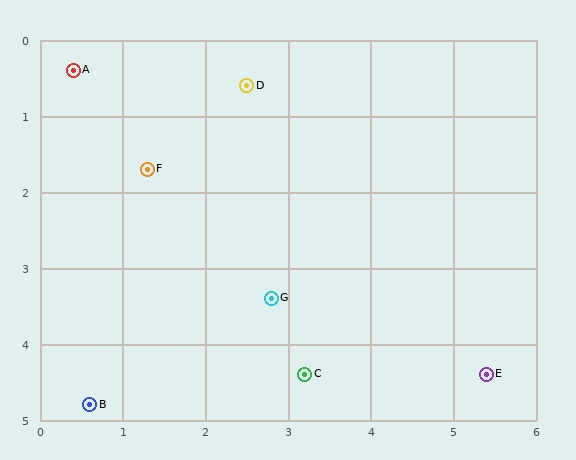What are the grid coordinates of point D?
Point D is at approximately (2.5, 0.6).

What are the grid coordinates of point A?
Point A is at approximately (0.4, 0.4).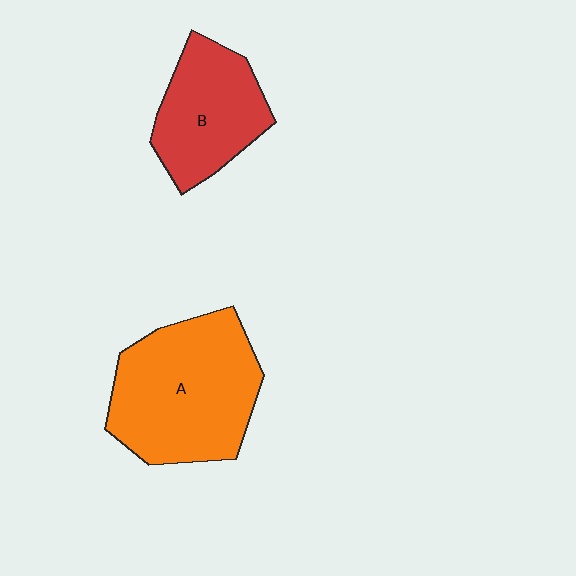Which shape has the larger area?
Shape A (orange).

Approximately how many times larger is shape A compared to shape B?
Approximately 1.5 times.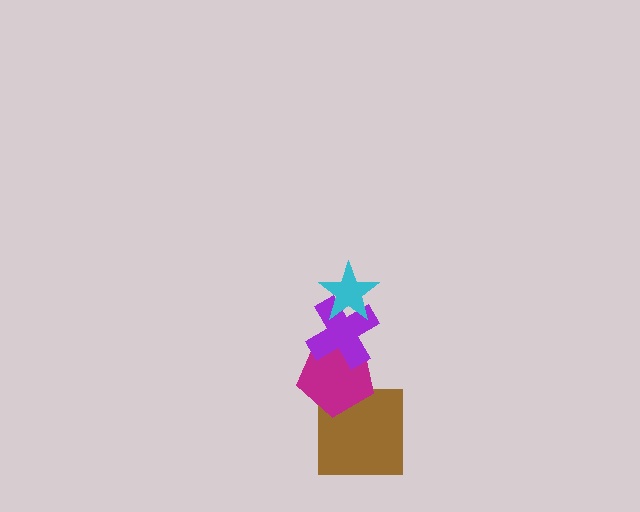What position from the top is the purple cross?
The purple cross is 2nd from the top.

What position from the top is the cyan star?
The cyan star is 1st from the top.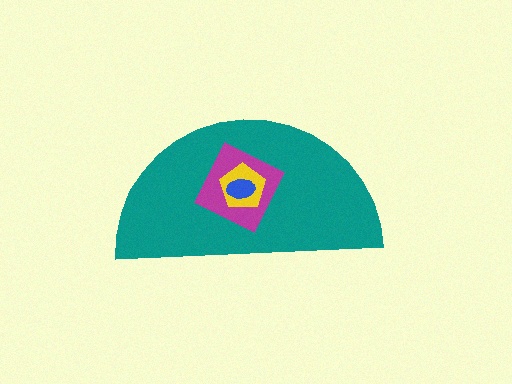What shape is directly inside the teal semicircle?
The magenta square.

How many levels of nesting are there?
4.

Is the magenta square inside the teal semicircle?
Yes.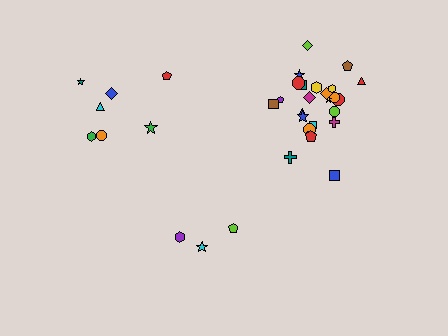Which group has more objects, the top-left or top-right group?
The top-right group.